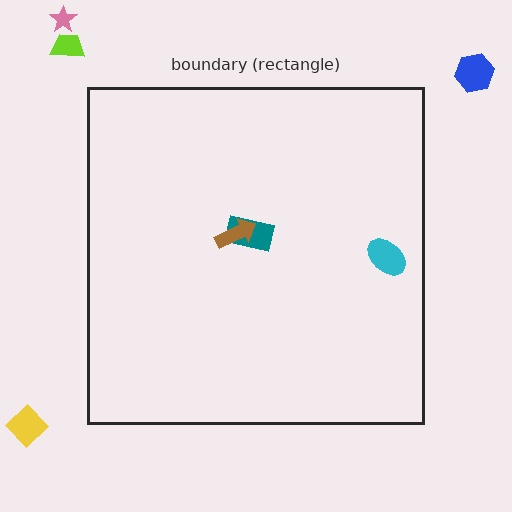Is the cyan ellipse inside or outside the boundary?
Inside.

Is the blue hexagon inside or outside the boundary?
Outside.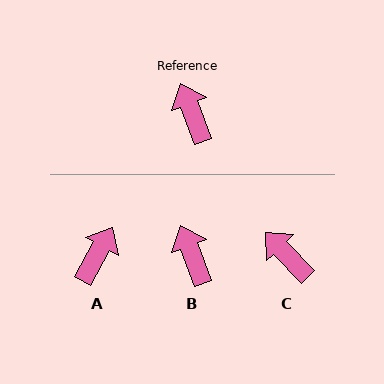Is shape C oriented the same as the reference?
No, it is off by about 23 degrees.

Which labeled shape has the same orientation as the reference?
B.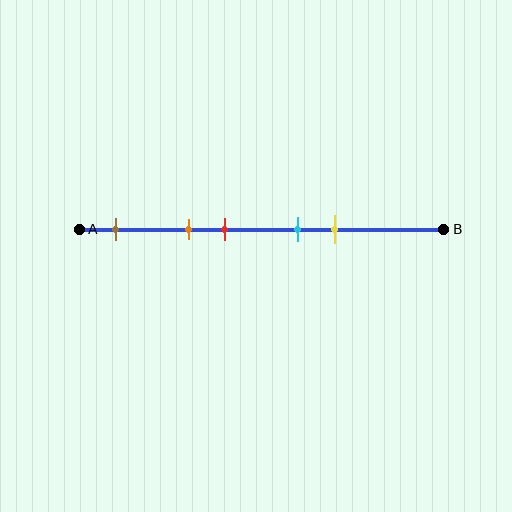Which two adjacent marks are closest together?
The cyan and yellow marks are the closest adjacent pair.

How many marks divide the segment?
There are 5 marks dividing the segment.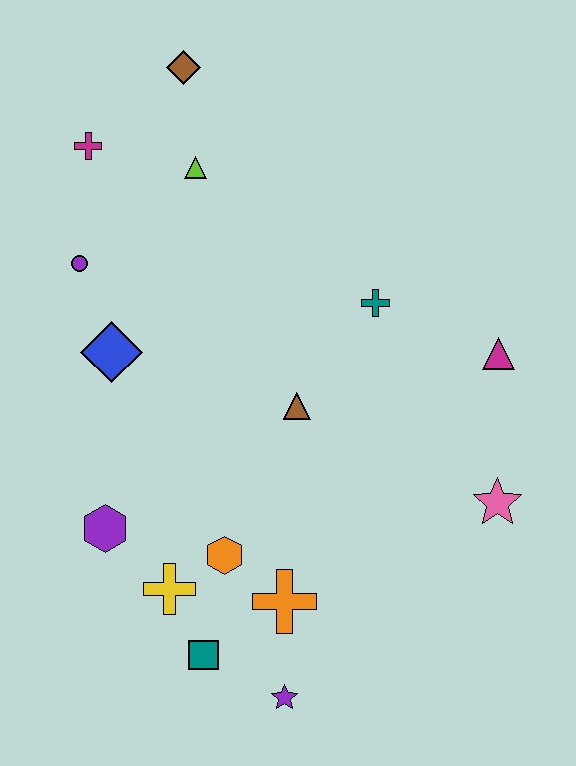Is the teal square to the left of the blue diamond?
No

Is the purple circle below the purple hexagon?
No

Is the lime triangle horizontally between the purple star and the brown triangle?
No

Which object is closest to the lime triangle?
The brown diamond is closest to the lime triangle.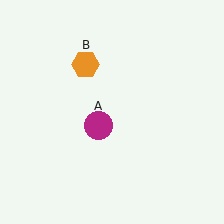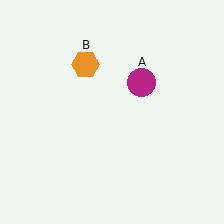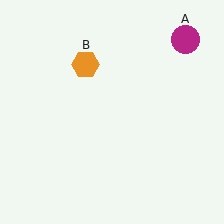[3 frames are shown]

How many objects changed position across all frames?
1 object changed position: magenta circle (object A).